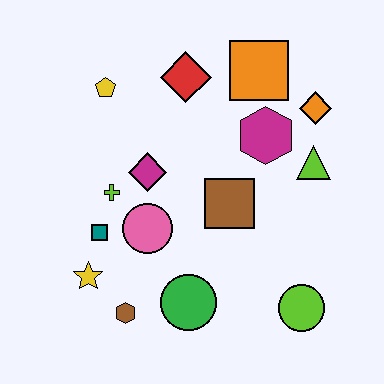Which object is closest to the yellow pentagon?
The red diamond is closest to the yellow pentagon.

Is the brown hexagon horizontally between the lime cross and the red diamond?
Yes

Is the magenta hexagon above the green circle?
Yes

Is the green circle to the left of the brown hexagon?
No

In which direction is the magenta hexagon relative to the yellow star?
The magenta hexagon is to the right of the yellow star.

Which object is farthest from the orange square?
The brown hexagon is farthest from the orange square.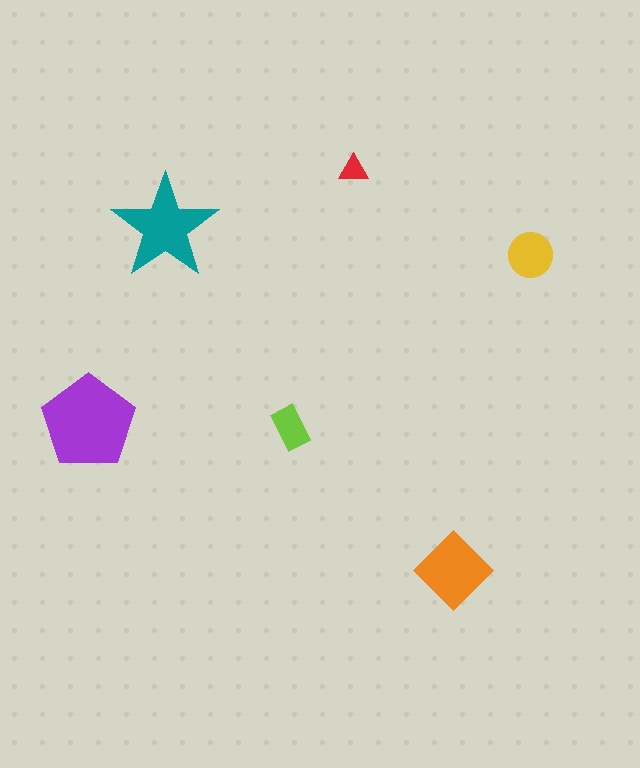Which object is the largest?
The purple pentagon.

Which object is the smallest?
The red triangle.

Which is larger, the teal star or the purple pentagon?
The purple pentagon.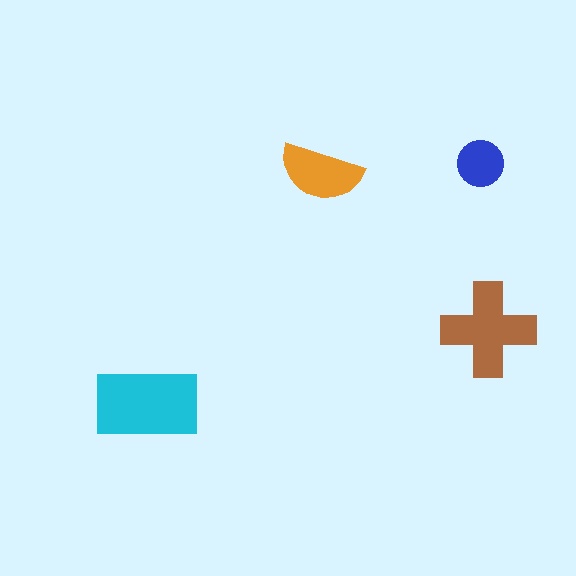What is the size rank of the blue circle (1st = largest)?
4th.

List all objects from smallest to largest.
The blue circle, the orange semicircle, the brown cross, the cyan rectangle.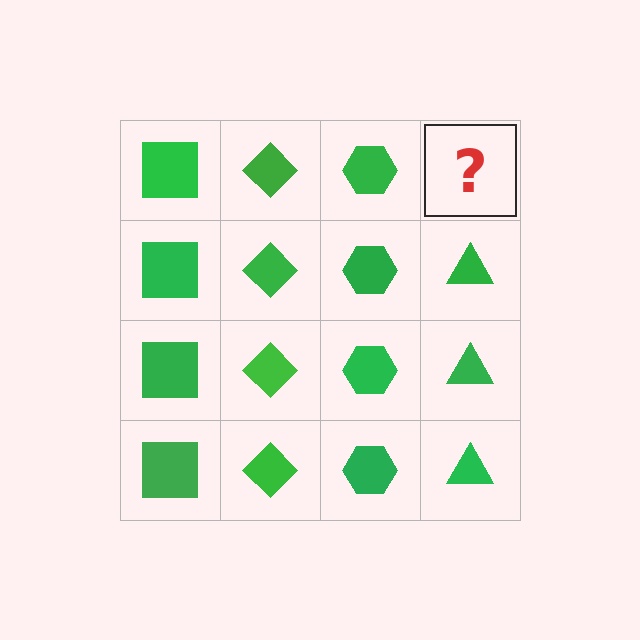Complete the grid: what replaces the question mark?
The question mark should be replaced with a green triangle.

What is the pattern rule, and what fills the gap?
The rule is that each column has a consistent shape. The gap should be filled with a green triangle.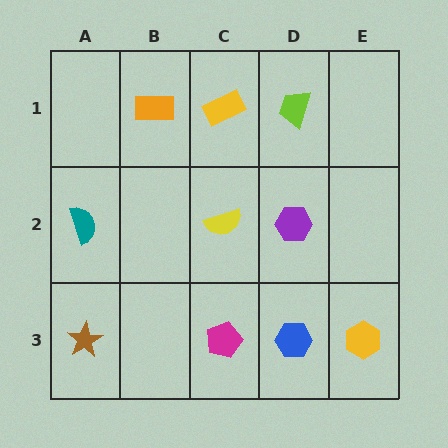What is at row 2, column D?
A purple hexagon.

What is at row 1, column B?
An orange rectangle.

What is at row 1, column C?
A yellow rectangle.